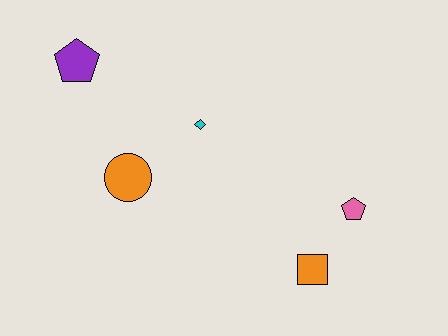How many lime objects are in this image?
There are no lime objects.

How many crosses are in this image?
There are no crosses.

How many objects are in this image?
There are 5 objects.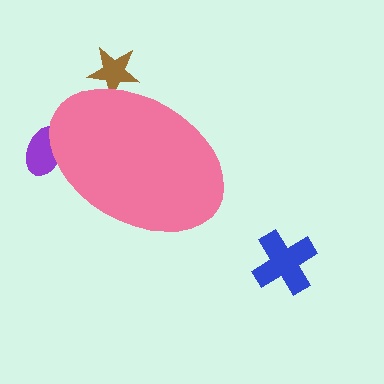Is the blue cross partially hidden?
No, the blue cross is fully visible.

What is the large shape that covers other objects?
A pink ellipse.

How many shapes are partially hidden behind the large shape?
2 shapes are partially hidden.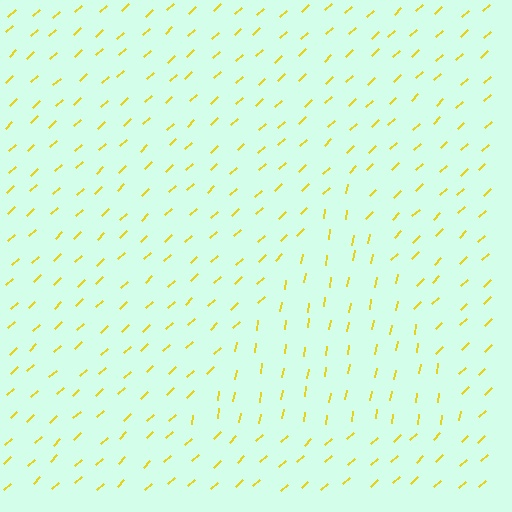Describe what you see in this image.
The image is filled with small yellow line segments. A triangle region in the image has lines oriented differently from the surrounding lines, creating a visible texture boundary.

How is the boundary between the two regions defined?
The boundary is defined purely by a change in line orientation (approximately 38 degrees difference). All lines are the same color and thickness.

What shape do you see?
I see a triangle.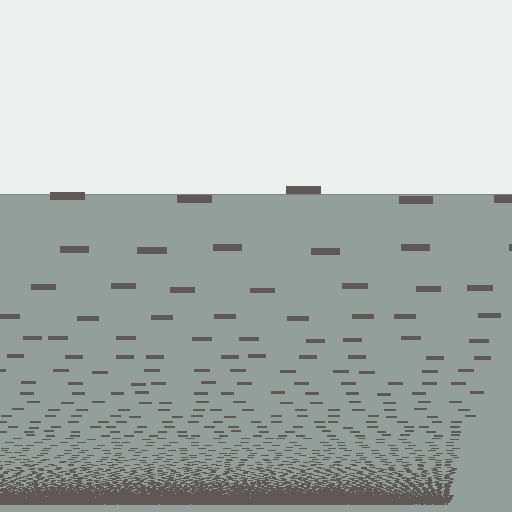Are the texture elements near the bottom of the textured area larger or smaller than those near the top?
Smaller. The gradient is inverted — elements near the bottom are smaller and denser.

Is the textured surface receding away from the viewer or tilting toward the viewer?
The surface appears to tilt toward the viewer. Texture elements get larger and sparser toward the top.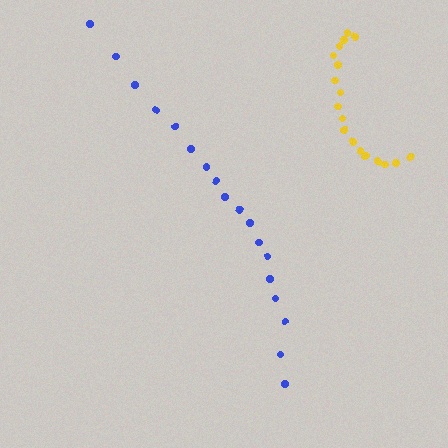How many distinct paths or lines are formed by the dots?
There are 2 distinct paths.